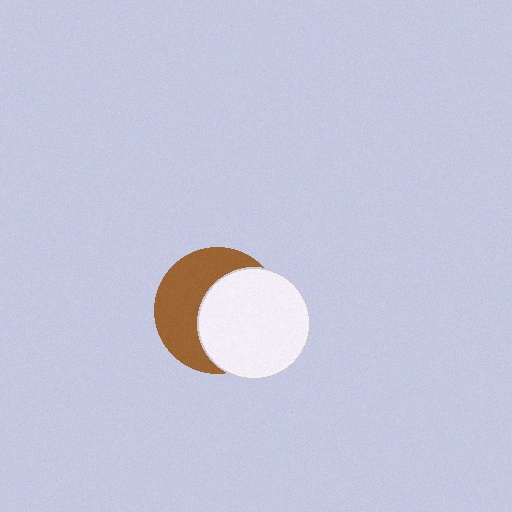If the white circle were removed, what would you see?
You would see the complete brown circle.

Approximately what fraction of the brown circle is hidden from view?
Roughly 53% of the brown circle is hidden behind the white circle.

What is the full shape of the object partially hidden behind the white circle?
The partially hidden object is a brown circle.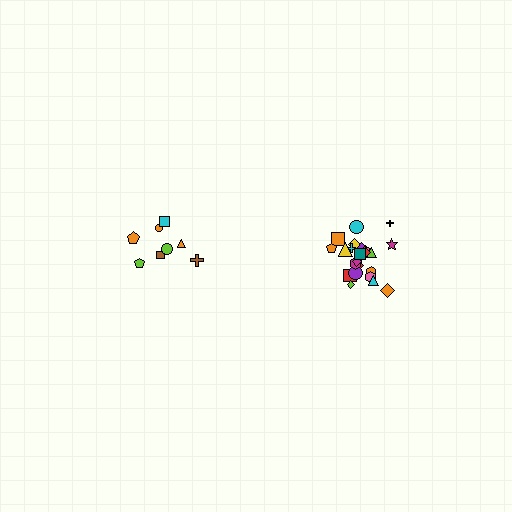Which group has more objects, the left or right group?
The right group.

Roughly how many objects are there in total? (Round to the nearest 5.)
Roughly 35 objects in total.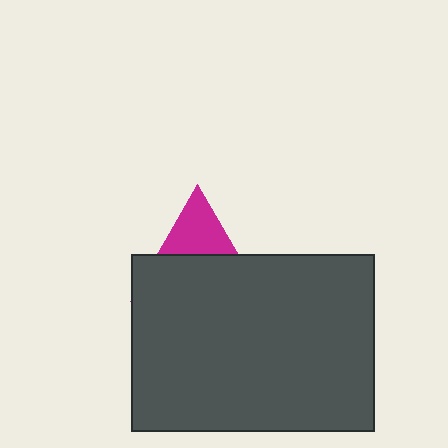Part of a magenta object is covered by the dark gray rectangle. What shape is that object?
It is a triangle.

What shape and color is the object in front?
The object in front is a dark gray rectangle.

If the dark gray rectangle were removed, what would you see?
You would see the complete magenta triangle.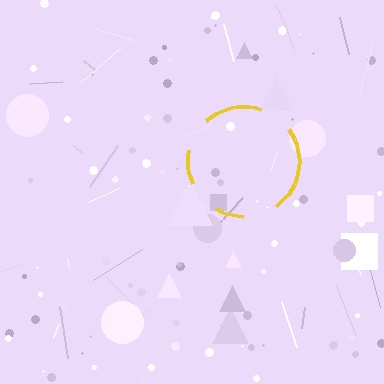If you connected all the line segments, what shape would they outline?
They would outline a circle.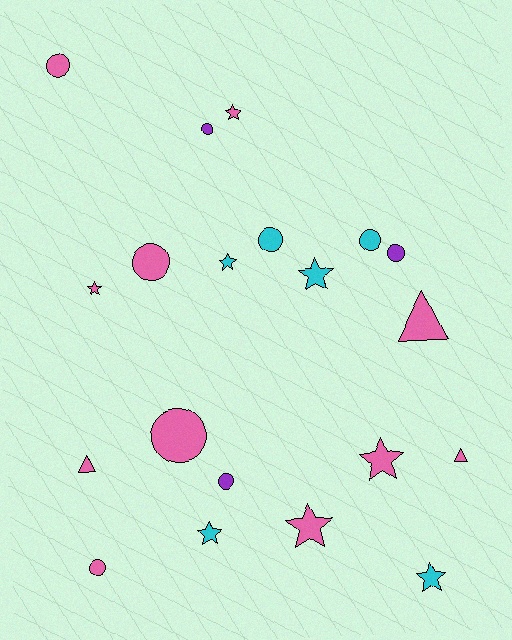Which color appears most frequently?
Pink, with 11 objects.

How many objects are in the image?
There are 20 objects.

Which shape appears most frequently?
Circle, with 9 objects.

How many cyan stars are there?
There are 4 cyan stars.